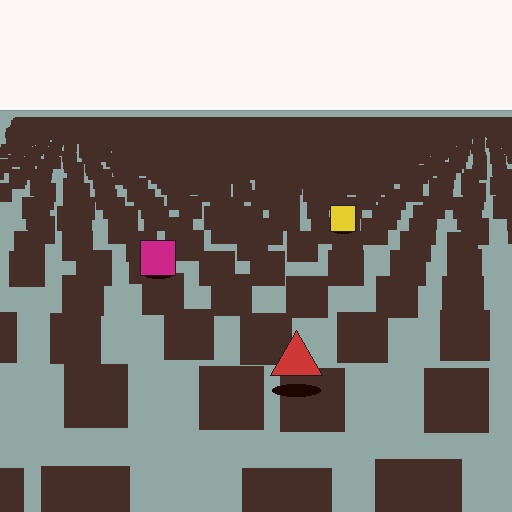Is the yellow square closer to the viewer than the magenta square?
No. The magenta square is closer — you can tell from the texture gradient: the ground texture is coarser near it.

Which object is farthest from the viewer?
The yellow square is farthest from the viewer. It appears smaller and the ground texture around it is denser.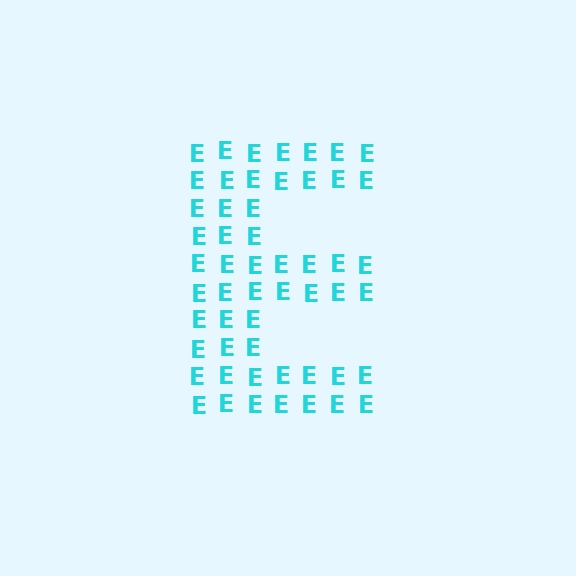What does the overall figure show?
The overall figure shows the letter E.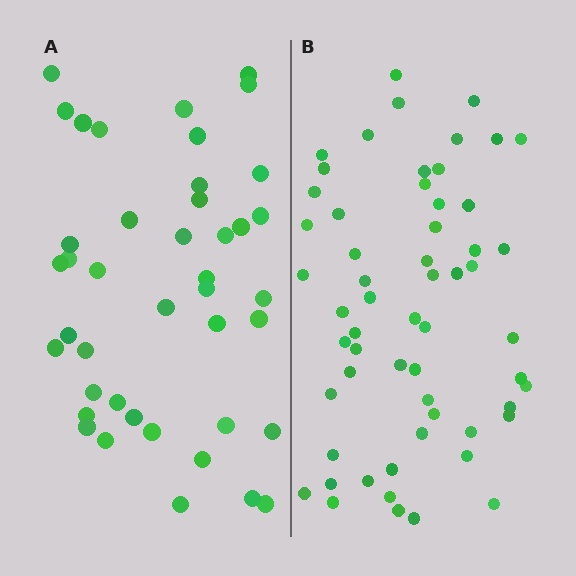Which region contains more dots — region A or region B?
Region B (the right region) has more dots.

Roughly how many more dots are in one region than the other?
Region B has approximately 15 more dots than region A.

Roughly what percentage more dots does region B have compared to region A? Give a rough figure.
About 40% more.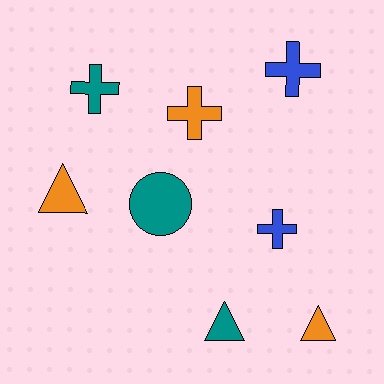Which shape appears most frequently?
Cross, with 4 objects.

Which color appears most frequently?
Teal, with 3 objects.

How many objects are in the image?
There are 8 objects.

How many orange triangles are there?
There are 2 orange triangles.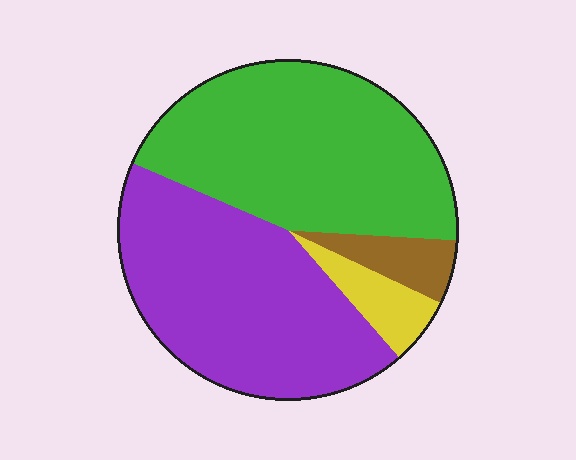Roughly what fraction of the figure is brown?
Brown takes up less than a sixth of the figure.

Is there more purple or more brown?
Purple.